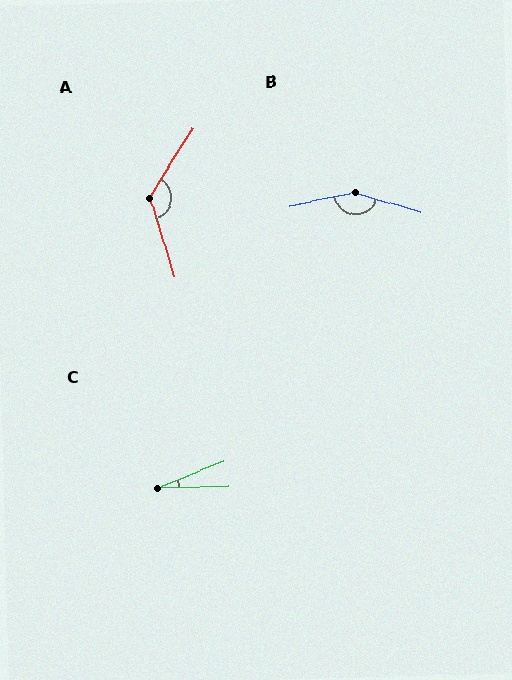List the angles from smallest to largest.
C (20°), A (131°), B (151°).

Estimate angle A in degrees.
Approximately 131 degrees.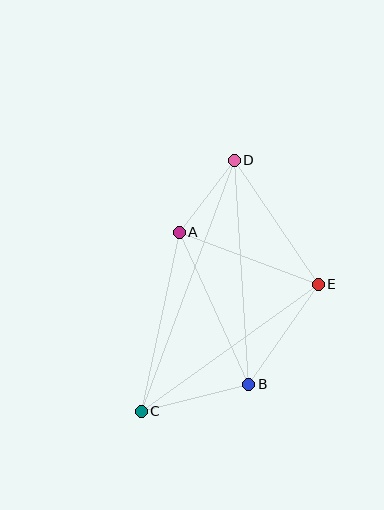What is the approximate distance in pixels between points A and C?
The distance between A and C is approximately 183 pixels.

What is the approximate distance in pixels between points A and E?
The distance between A and E is approximately 149 pixels.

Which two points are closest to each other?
Points A and D are closest to each other.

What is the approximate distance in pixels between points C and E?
The distance between C and E is approximately 218 pixels.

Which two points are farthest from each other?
Points C and D are farthest from each other.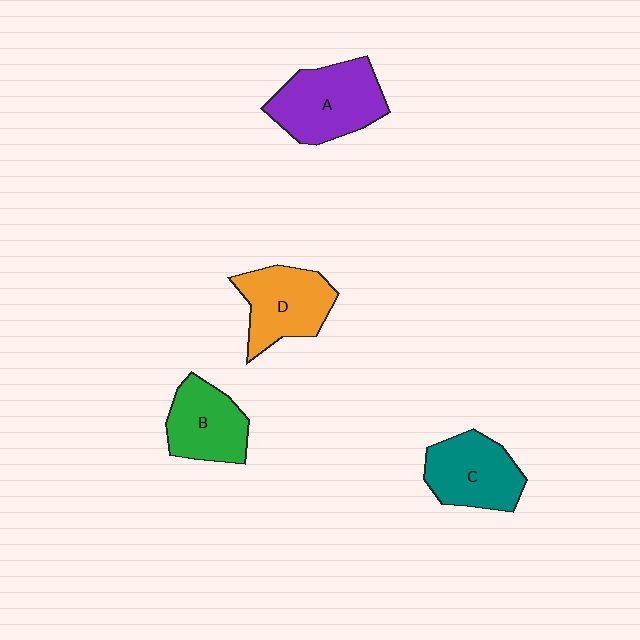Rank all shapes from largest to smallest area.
From largest to smallest: A (purple), D (orange), C (teal), B (green).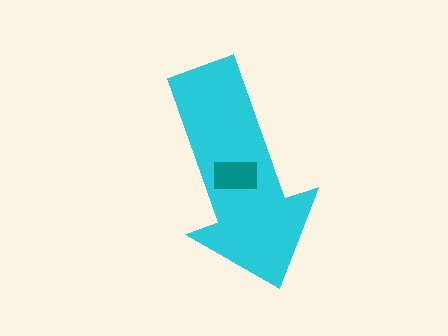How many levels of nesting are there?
2.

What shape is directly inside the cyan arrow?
The teal rectangle.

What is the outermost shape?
The cyan arrow.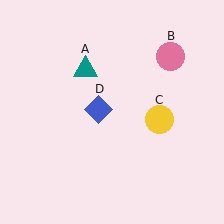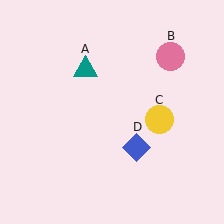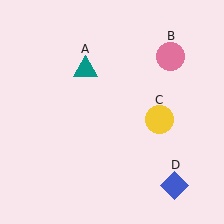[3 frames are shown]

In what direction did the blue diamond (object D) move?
The blue diamond (object D) moved down and to the right.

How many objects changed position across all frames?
1 object changed position: blue diamond (object D).